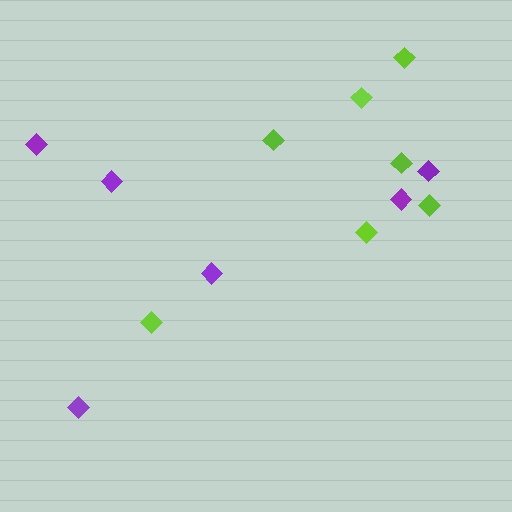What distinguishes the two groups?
There are 2 groups: one group of lime diamonds (7) and one group of purple diamonds (6).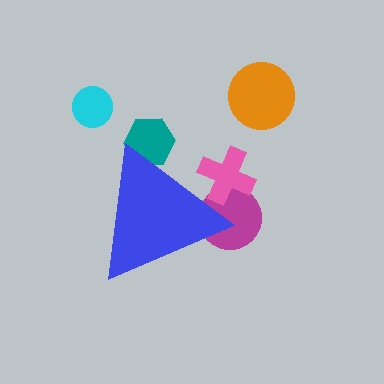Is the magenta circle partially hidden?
Yes, the magenta circle is partially hidden behind the blue triangle.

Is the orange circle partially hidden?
No, the orange circle is fully visible.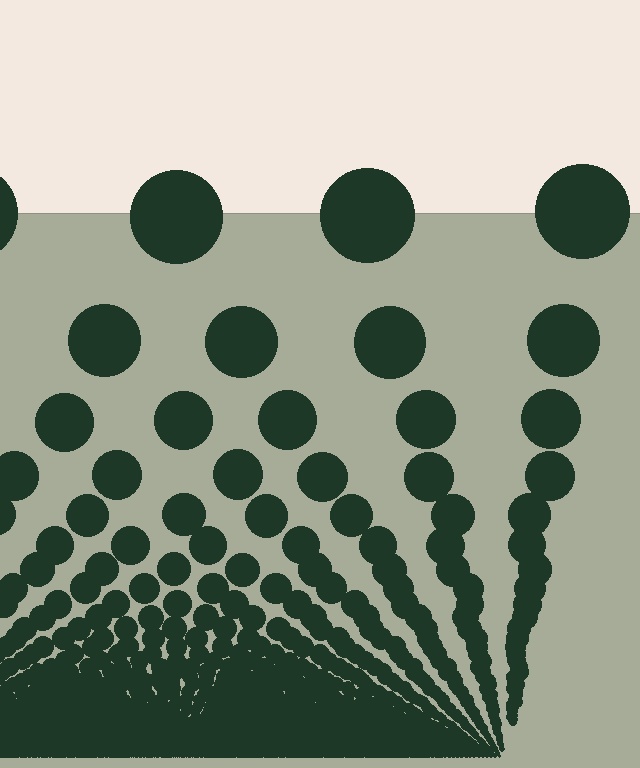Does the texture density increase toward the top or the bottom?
Density increases toward the bottom.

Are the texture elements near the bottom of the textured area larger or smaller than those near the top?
Smaller. The gradient is inverted — elements near the bottom are smaller and denser.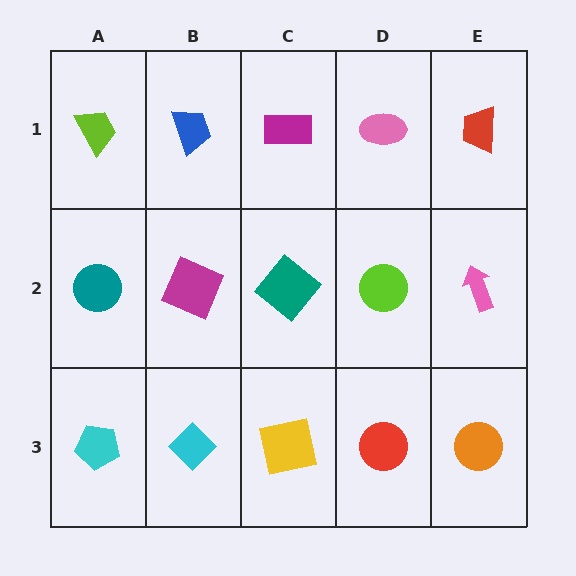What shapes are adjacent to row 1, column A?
A teal circle (row 2, column A), a blue trapezoid (row 1, column B).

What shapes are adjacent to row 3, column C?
A teal diamond (row 2, column C), a cyan diamond (row 3, column B), a red circle (row 3, column D).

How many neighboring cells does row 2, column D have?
4.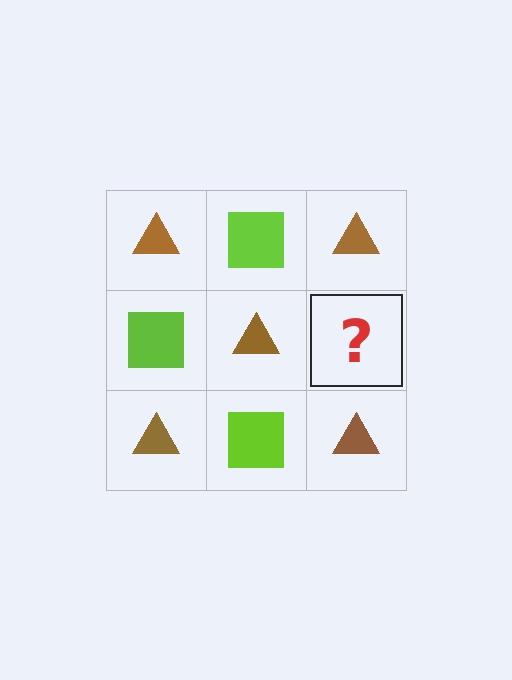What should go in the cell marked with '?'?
The missing cell should contain a lime square.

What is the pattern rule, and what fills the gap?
The rule is that it alternates brown triangle and lime square in a checkerboard pattern. The gap should be filled with a lime square.